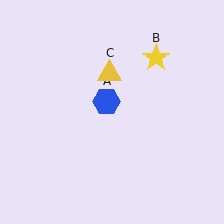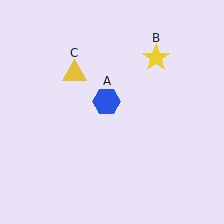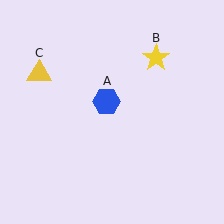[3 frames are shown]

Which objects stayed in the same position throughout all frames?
Blue hexagon (object A) and yellow star (object B) remained stationary.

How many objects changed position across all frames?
1 object changed position: yellow triangle (object C).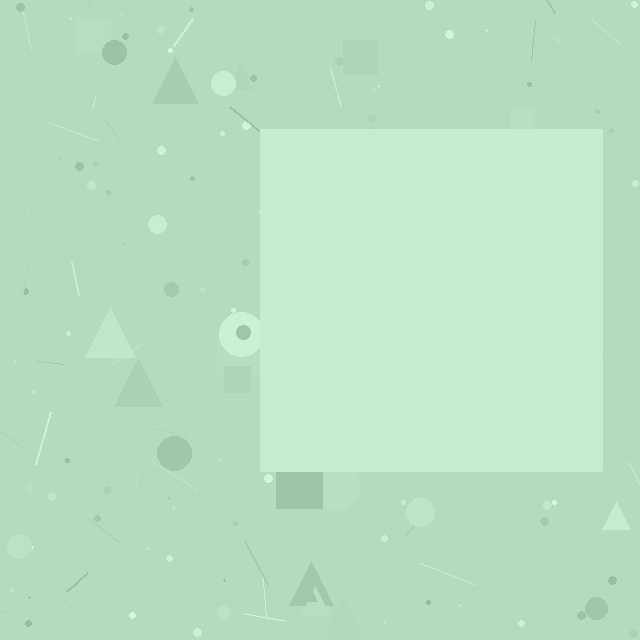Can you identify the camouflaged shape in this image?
The camouflaged shape is a square.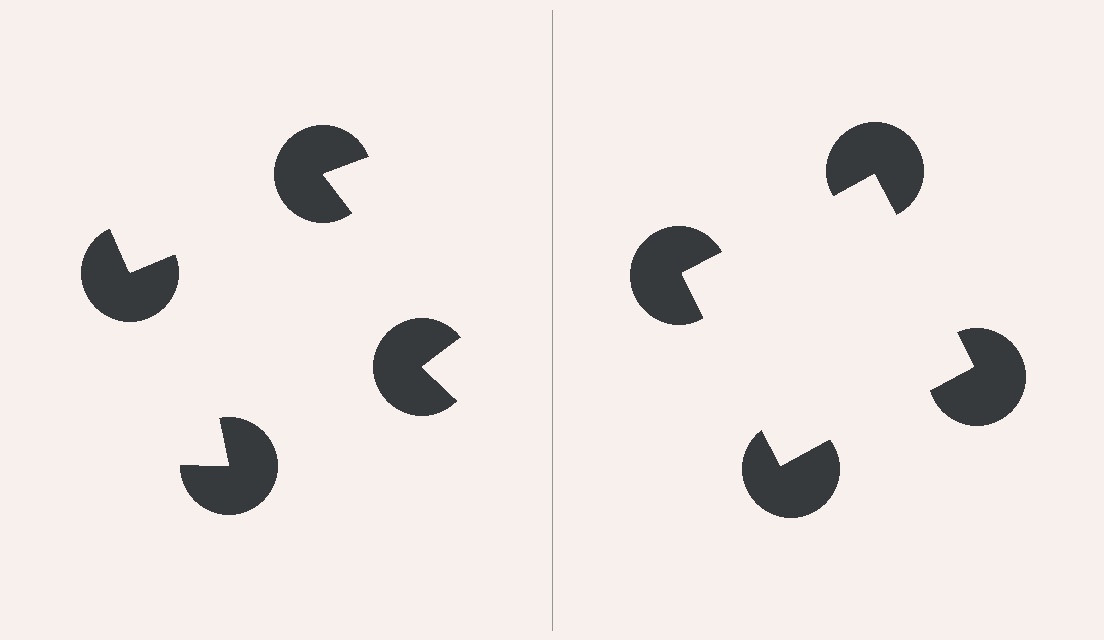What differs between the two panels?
The pac-man discs are positioned identically on both sides; only the wedge orientations differ. On the right they align to a square; on the left they are misaligned.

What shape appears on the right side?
An illusory square.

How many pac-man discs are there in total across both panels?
8 — 4 on each side.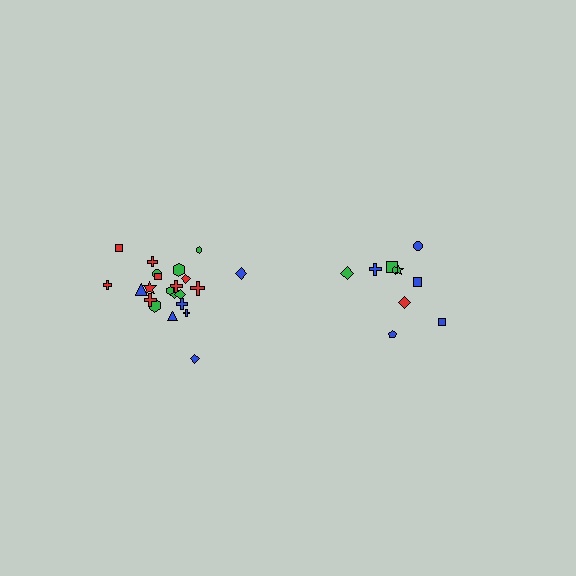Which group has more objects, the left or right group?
The left group.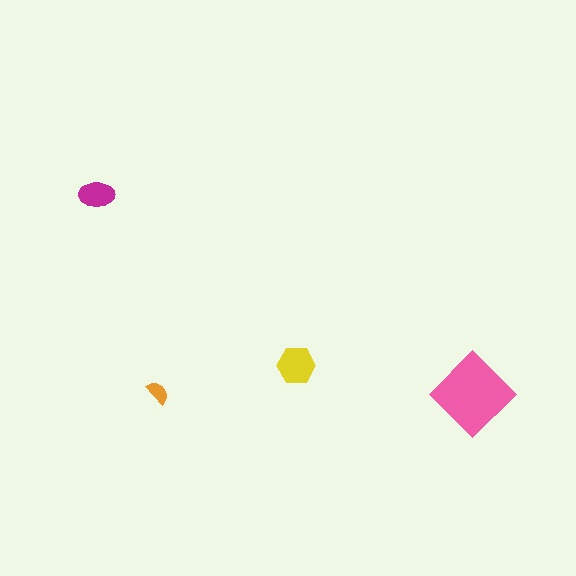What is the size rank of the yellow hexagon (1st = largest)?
2nd.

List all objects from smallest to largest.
The orange semicircle, the magenta ellipse, the yellow hexagon, the pink diamond.